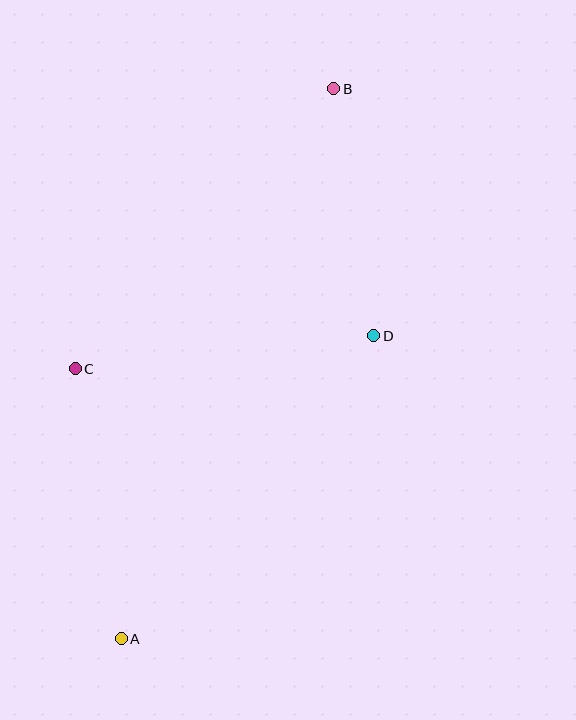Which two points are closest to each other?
Points B and D are closest to each other.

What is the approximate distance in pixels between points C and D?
The distance between C and D is approximately 300 pixels.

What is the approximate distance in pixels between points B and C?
The distance between B and C is approximately 381 pixels.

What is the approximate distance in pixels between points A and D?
The distance between A and D is approximately 394 pixels.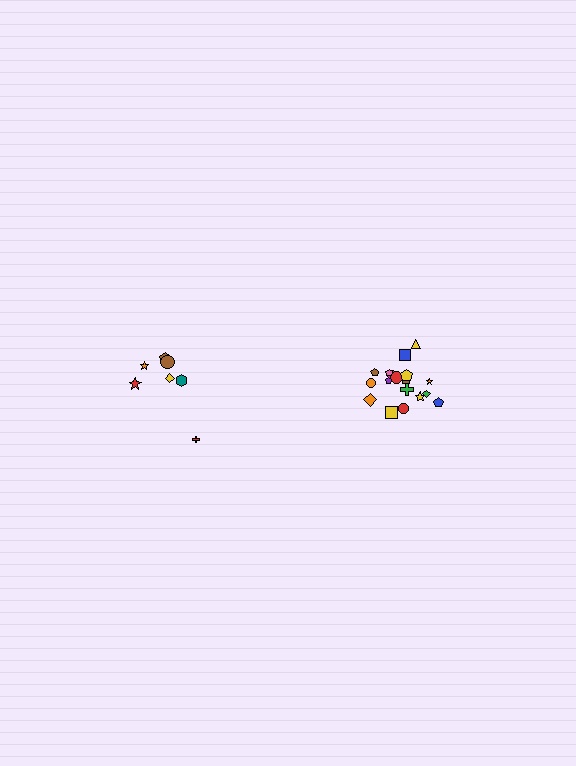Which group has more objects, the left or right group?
The right group.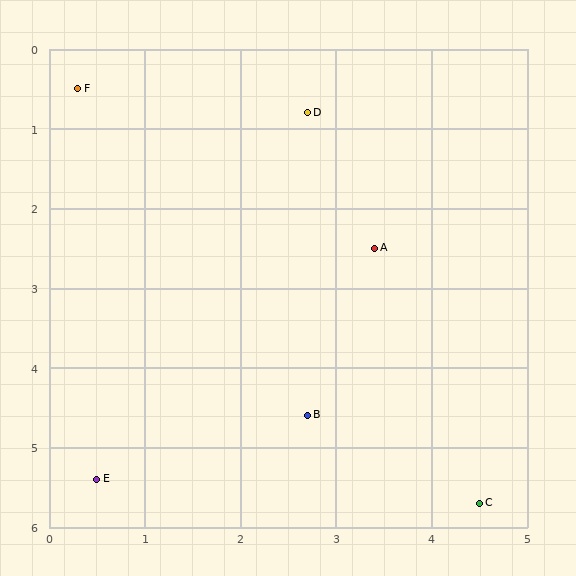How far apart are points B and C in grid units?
Points B and C are about 2.1 grid units apart.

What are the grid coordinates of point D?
Point D is at approximately (2.7, 0.8).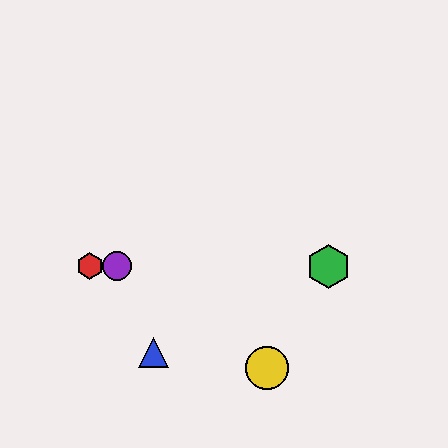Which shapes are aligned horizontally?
The red hexagon, the green hexagon, the purple circle are aligned horizontally.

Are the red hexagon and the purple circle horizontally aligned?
Yes, both are at y≈266.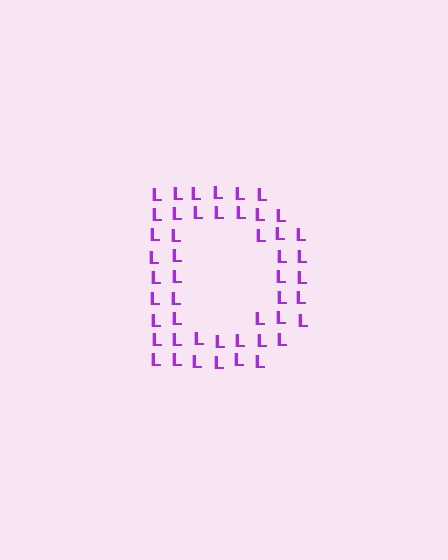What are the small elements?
The small elements are letter L's.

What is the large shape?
The large shape is the letter D.